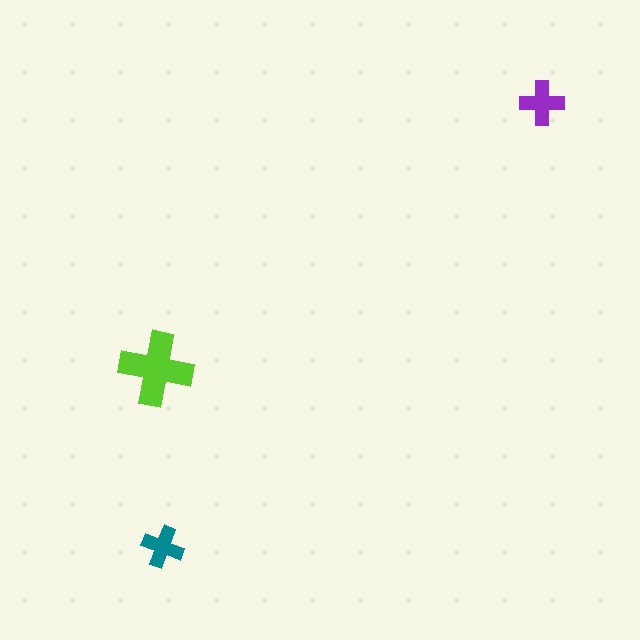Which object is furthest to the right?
The purple cross is rightmost.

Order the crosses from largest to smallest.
the lime one, the purple one, the teal one.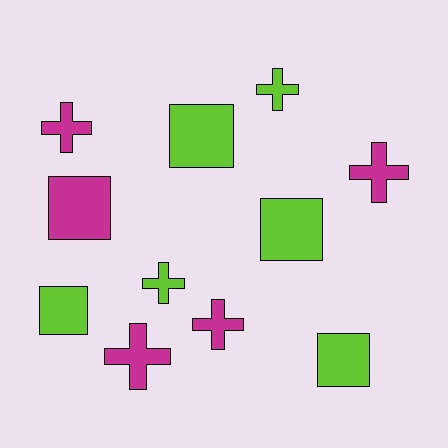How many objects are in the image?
There are 11 objects.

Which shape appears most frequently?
Cross, with 6 objects.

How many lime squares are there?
There are 4 lime squares.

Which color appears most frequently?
Lime, with 6 objects.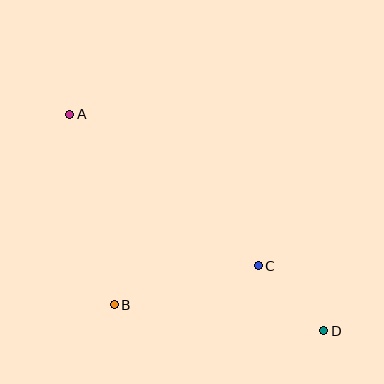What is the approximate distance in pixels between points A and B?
The distance between A and B is approximately 195 pixels.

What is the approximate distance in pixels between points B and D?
The distance between B and D is approximately 211 pixels.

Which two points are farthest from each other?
Points A and D are farthest from each other.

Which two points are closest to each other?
Points C and D are closest to each other.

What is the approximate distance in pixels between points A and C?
The distance between A and C is approximately 242 pixels.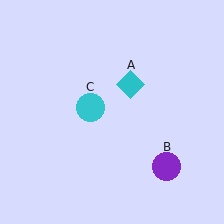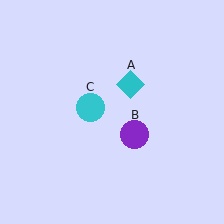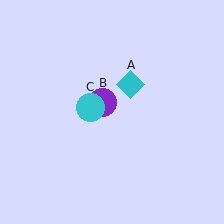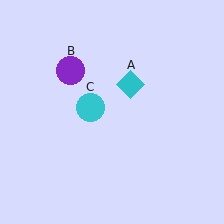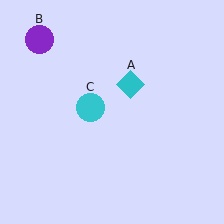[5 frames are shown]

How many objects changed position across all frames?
1 object changed position: purple circle (object B).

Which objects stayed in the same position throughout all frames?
Cyan diamond (object A) and cyan circle (object C) remained stationary.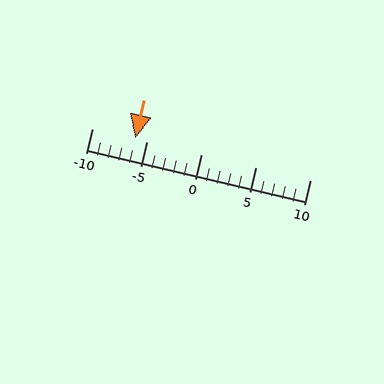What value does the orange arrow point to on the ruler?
The orange arrow points to approximately -6.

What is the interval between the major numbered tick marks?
The major tick marks are spaced 5 units apart.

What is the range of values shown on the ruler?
The ruler shows values from -10 to 10.